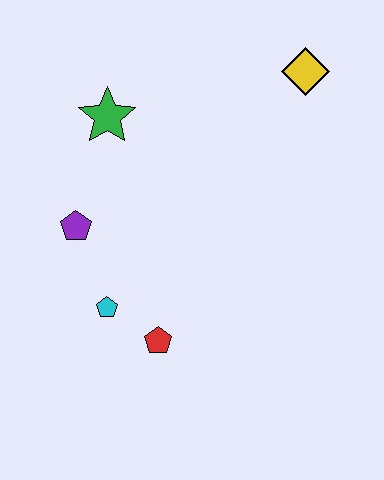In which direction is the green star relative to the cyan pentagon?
The green star is above the cyan pentagon.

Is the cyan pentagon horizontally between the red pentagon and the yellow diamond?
No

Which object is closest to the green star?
The purple pentagon is closest to the green star.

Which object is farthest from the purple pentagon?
The yellow diamond is farthest from the purple pentagon.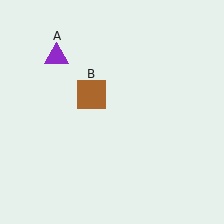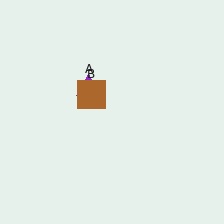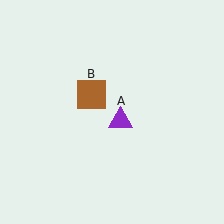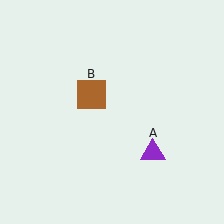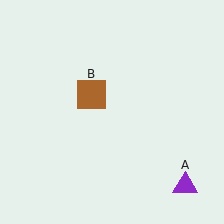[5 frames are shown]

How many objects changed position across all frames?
1 object changed position: purple triangle (object A).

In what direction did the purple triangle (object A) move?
The purple triangle (object A) moved down and to the right.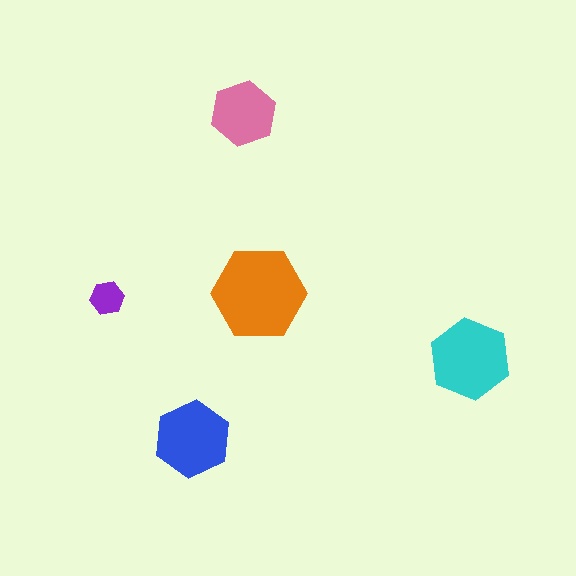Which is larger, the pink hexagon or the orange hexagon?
The orange one.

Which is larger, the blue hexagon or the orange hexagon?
The orange one.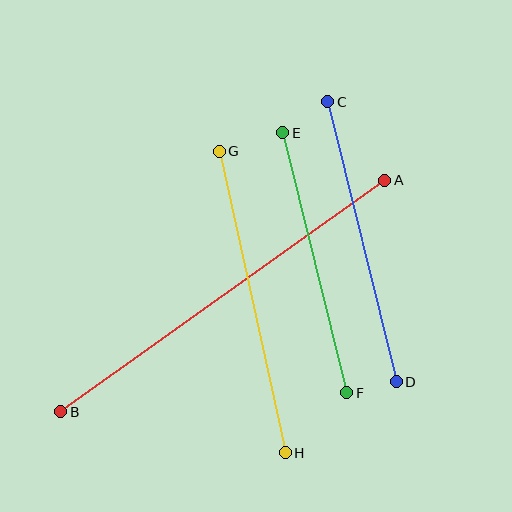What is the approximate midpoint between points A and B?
The midpoint is at approximately (223, 296) pixels.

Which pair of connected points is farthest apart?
Points A and B are farthest apart.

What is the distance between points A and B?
The distance is approximately 398 pixels.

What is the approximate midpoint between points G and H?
The midpoint is at approximately (252, 302) pixels.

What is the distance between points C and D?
The distance is approximately 288 pixels.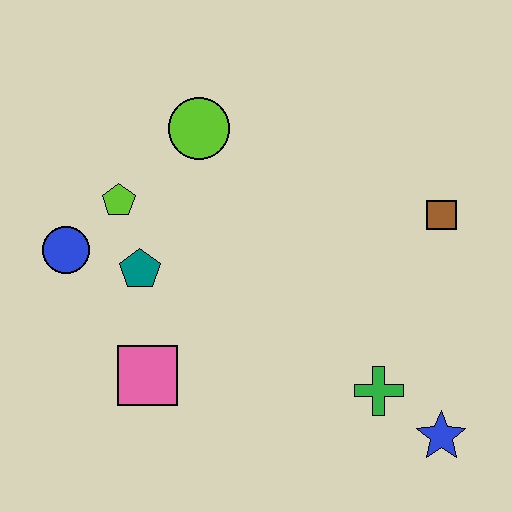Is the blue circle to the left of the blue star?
Yes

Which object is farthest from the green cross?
The blue circle is farthest from the green cross.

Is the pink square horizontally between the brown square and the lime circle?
No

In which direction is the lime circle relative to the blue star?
The lime circle is above the blue star.